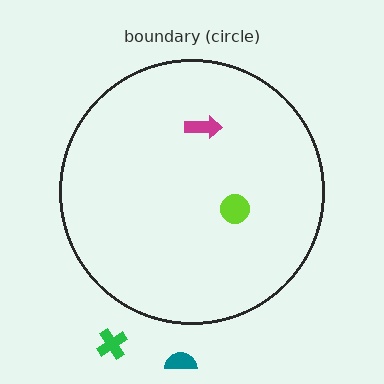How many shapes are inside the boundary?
2 inside, 2 outside.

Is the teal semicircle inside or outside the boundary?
Outside.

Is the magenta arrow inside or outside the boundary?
Inside.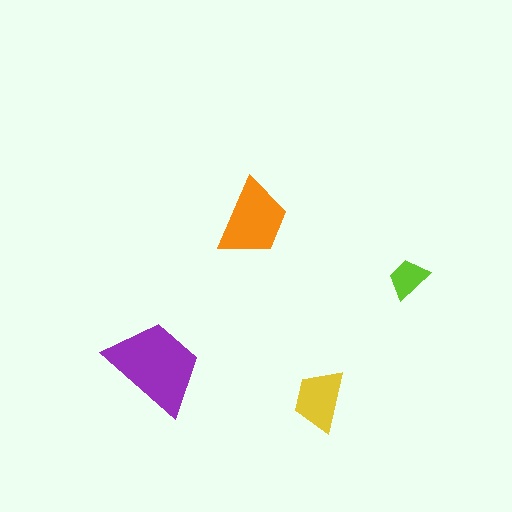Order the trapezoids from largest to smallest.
the purple one, the orange one, the yellow one, the lime one.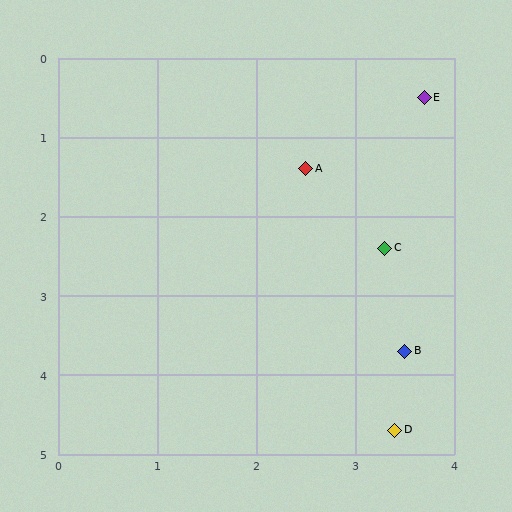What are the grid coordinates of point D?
Point D is at approximately (3.4, 4.7).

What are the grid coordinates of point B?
Point B is at approximately (3.5, 3.7).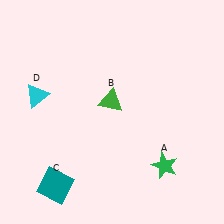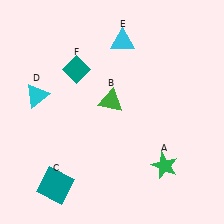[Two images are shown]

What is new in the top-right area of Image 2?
A cyan triangle (E) was added in the top-right area of Image 2.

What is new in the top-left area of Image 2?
A teal diamond (F) was added in the top-left area of Image 2.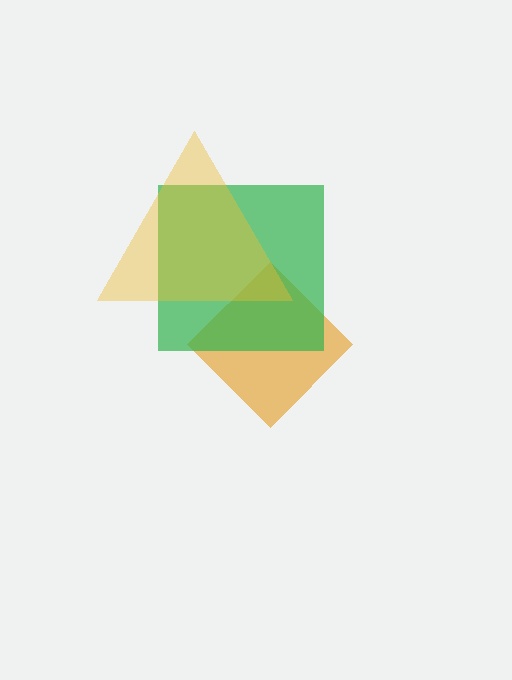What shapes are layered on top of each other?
The layered shapes are: an orange diamond, a green square, a yellow triangle.